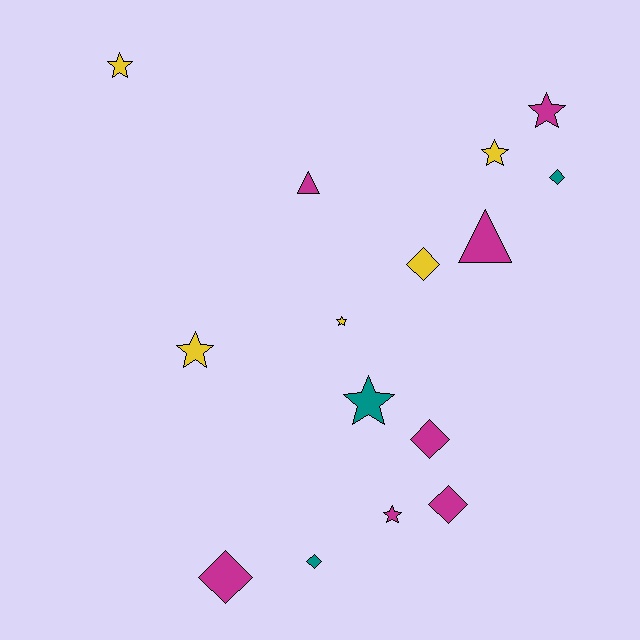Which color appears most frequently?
Magenta, with 7 objects.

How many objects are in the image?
There are 15 objects.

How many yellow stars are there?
There are 4 yellow stars.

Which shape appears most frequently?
Star, with 7 objects.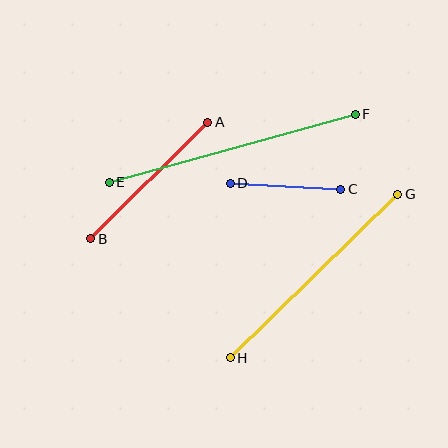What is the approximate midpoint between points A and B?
The midpoint is at approximately (149, 180) pixels.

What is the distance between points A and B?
The distance is approximately 165 pixels.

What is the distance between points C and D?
The distance is approximately 111 pixels.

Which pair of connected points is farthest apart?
Points E and F are farthest apart.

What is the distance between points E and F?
The distance is approximately 255 pixels.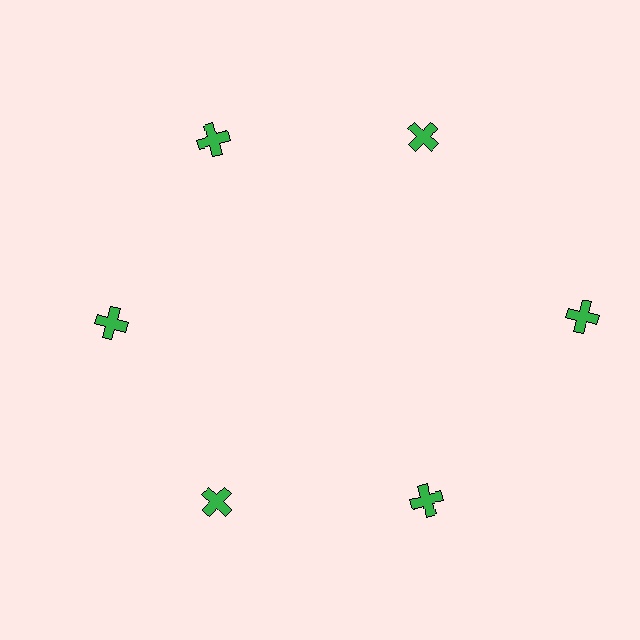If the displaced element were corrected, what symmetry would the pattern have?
It would have 6-fold rotational symmetry — the pattern would map onto itself every 60 degrees.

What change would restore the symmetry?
The symmetry would be restored by moving it inward, back onto the ring so that all 6 crosses sit at equal angles and equal distance from the center.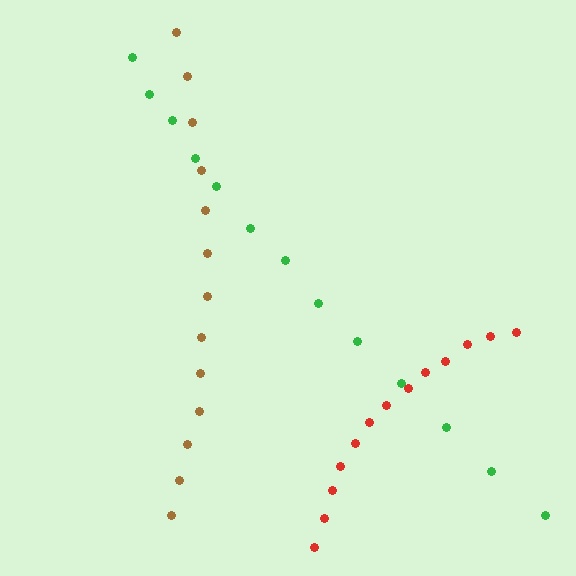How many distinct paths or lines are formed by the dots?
There are 3 distinct paths.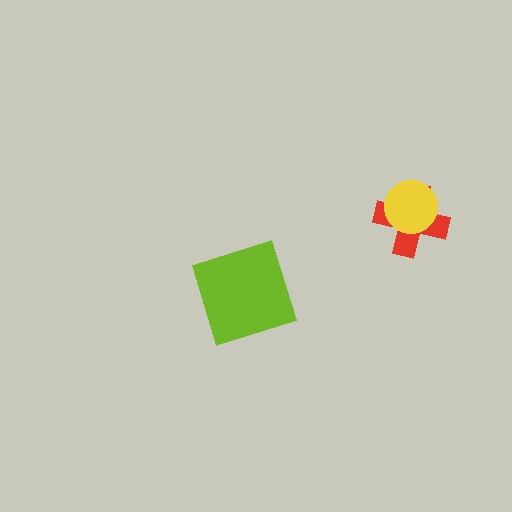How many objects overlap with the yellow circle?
1 object overlaps with the yellow circle.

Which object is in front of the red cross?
The yellow circle is in front of the red cross.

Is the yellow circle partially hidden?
No, no other shape covers it.